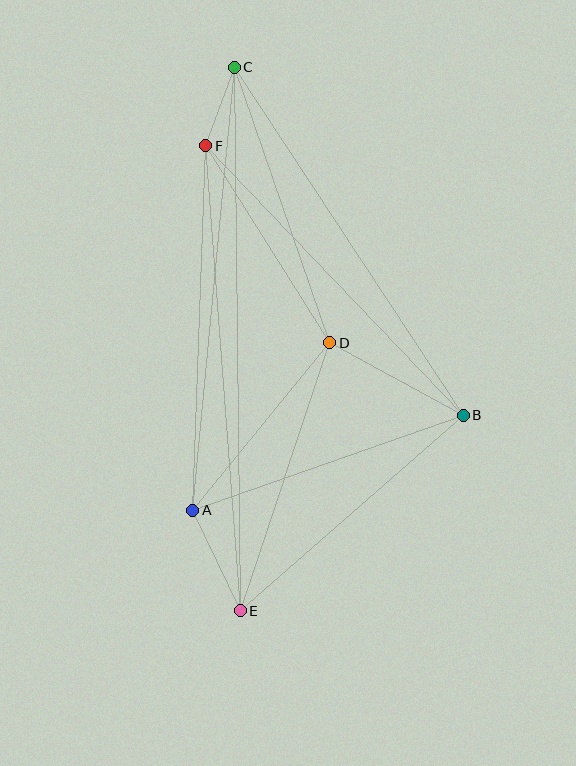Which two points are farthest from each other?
Points C and E are farthest from each other.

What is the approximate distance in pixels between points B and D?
The distance between B and D is approximately 152 pixels.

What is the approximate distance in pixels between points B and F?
The distance between B and F is approximately 372 pixels.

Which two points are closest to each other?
Points C and F are closest to each other.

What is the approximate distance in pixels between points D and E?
The distance between D and E is approximately 283 pixels.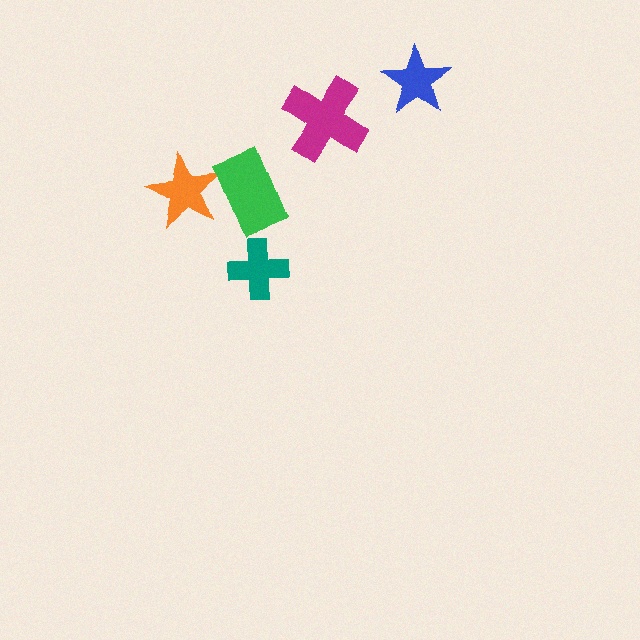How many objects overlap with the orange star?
1 object overlaps with the orange star.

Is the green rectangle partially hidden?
No, no other shape covers it.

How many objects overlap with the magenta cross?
0 objects overlap with the magenta cross.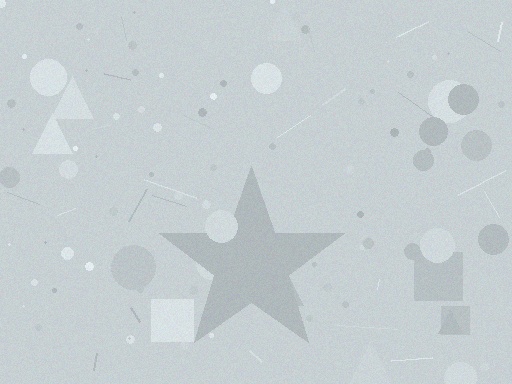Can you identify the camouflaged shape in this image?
The camouflaged shape is a star.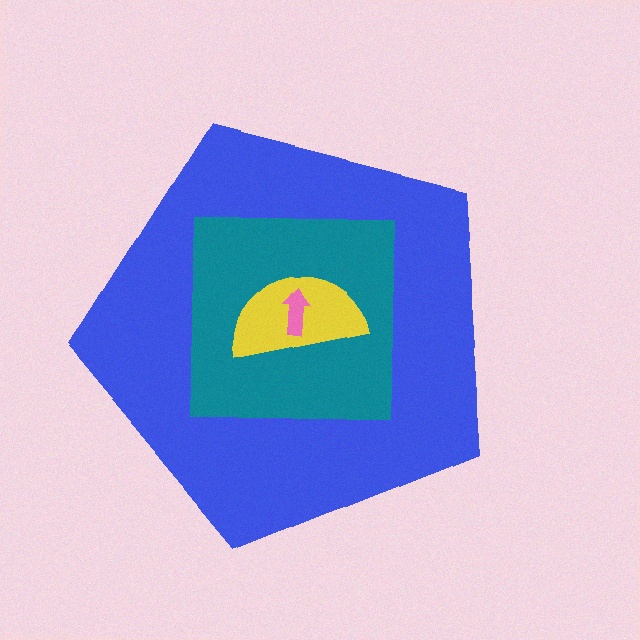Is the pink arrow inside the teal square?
Yes.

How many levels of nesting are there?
4.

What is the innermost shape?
The pink arrow.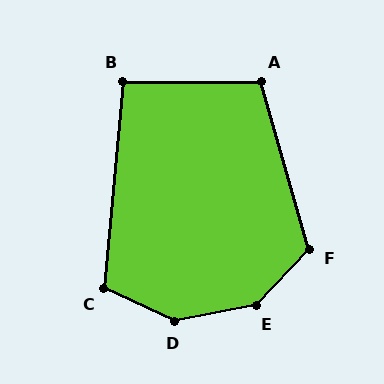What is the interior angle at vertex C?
Approximately 110 degrees (obtuse).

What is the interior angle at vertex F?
Approximately 121 degrees (obtuse).